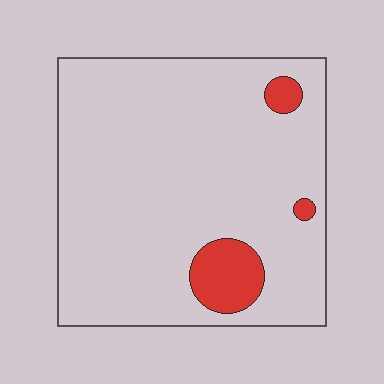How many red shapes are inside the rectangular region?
3.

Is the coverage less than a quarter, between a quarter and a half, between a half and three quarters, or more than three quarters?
Less than a quarter.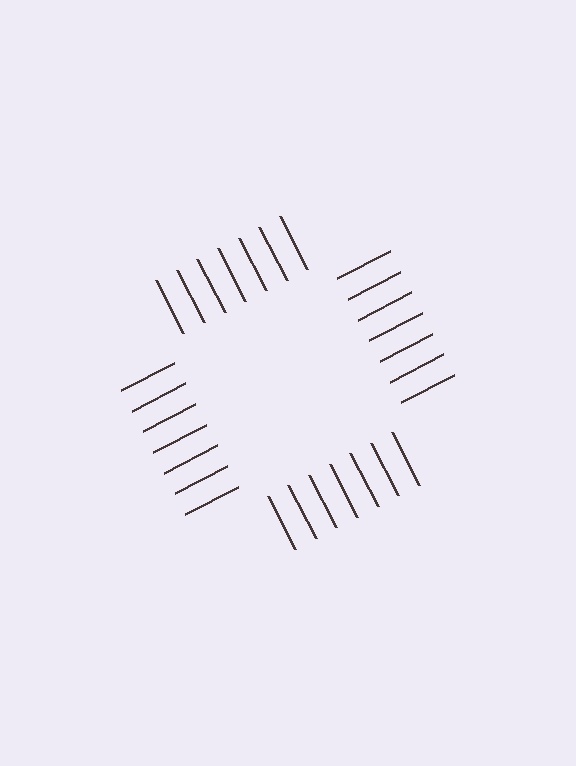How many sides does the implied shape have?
4 sides — the line-ends trace a square.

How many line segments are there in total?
28 — 7 along each of the 4 edges.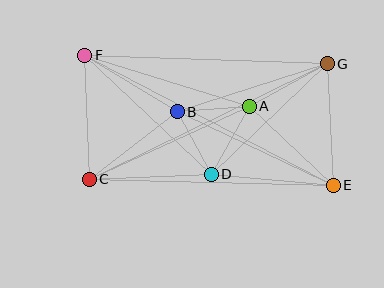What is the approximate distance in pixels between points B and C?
The distance between B and C is approximately 111 pixels.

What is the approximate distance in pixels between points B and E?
The distance between B and E is approximately 172 pixels.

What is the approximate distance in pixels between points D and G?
The distance between D and G is approximately 160 pixels.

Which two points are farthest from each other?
Points E and F are farthest from each other.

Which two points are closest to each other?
Points B and D are closest to each other.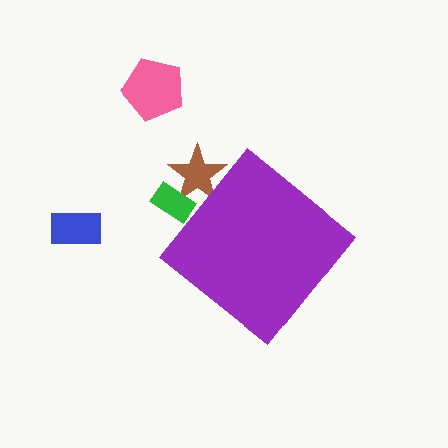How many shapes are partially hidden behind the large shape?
2 shapes are partially hidden.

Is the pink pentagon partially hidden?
No, the pink pentagon is fully visible.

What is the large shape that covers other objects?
A purple diamond.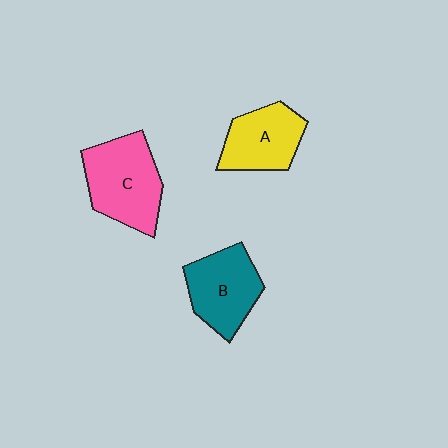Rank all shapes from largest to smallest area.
From largest to smallest: C (pink), B (teal), A (yellow).